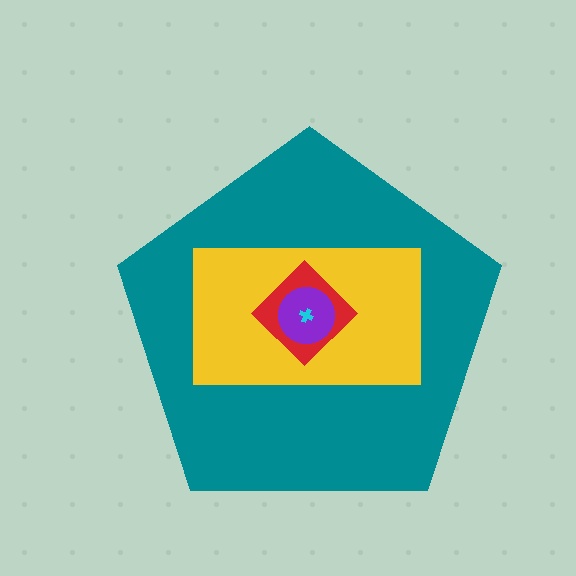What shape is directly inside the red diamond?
The purple circle.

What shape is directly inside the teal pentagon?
The yellow rectangle.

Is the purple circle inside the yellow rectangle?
Yes.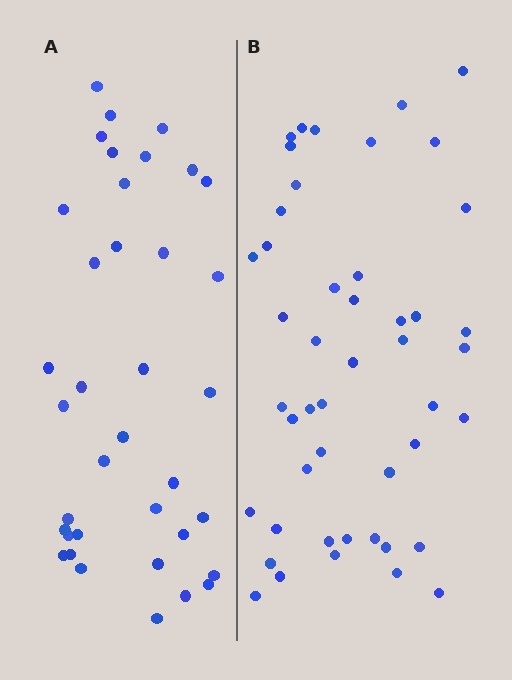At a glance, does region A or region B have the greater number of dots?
Region B (the right region) has more dots.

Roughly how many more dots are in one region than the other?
Region B has roughly 10 or so more dots than region A.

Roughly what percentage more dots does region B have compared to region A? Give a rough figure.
About 25% more.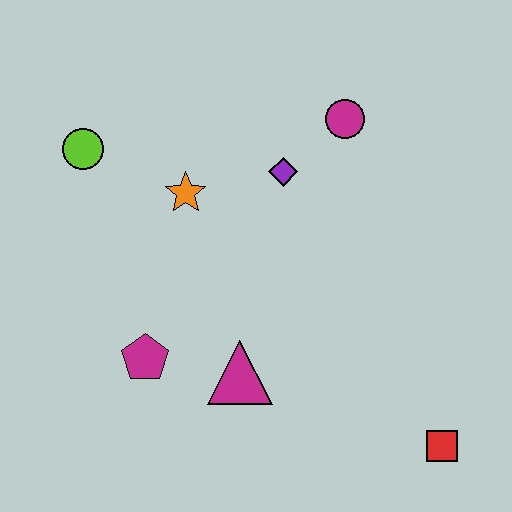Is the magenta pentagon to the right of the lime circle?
Yes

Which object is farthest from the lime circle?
The red square is farthest from the lime circle.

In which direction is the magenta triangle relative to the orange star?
The magenta triangle is below the orange star.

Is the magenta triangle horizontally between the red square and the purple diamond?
No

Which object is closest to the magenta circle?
The purple diamond is closest to the magenta circle.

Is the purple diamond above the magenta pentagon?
Yes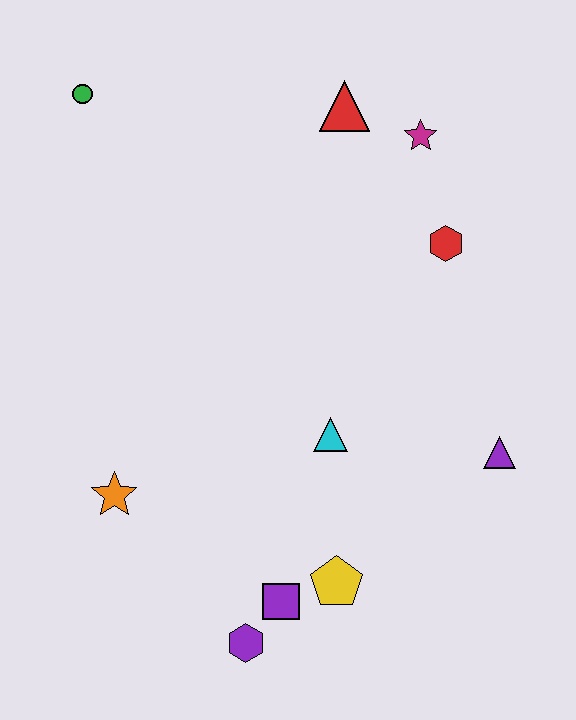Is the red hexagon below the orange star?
No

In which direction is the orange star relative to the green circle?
The orange star is below the green circle.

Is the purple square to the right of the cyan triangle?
No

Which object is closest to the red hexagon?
The magenta star is closest to the red hexagon.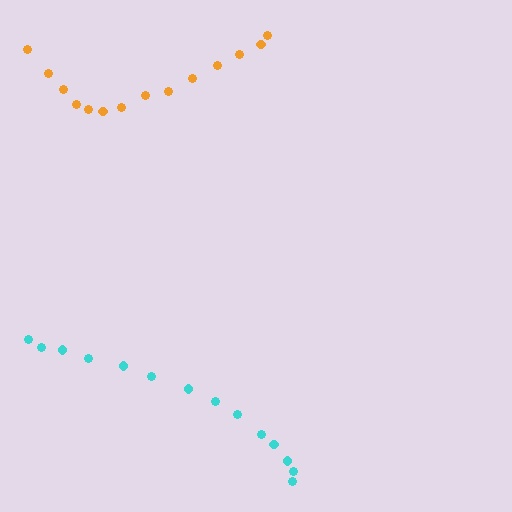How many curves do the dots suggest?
There are 2 distinct paths.